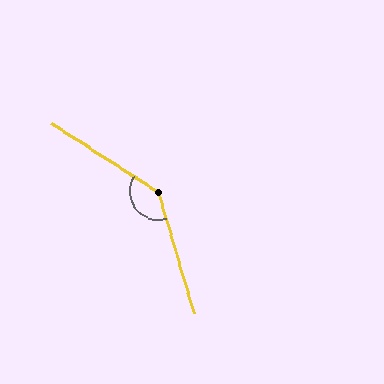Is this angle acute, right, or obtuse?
It is obtuse.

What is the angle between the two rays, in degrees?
Approximately 139 degrees.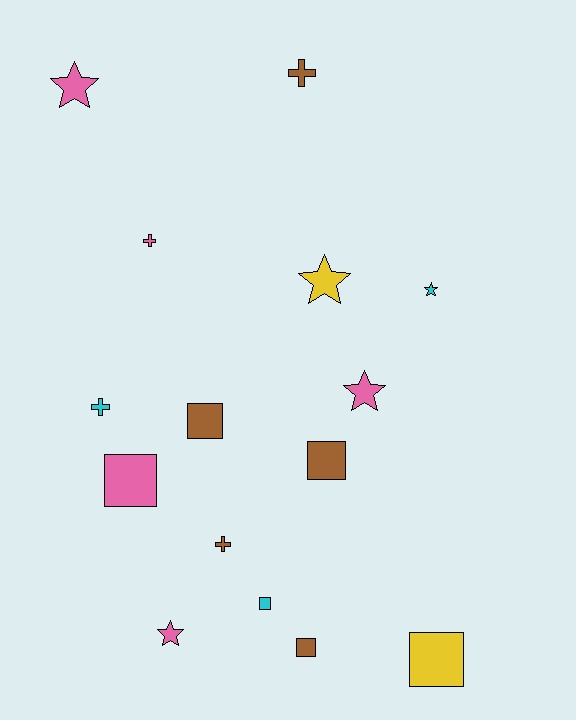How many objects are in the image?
There are 15 objects.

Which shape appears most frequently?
Square, with 6 objects.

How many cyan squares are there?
There is 1 cyan square.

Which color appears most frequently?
Brown, with 5 objects.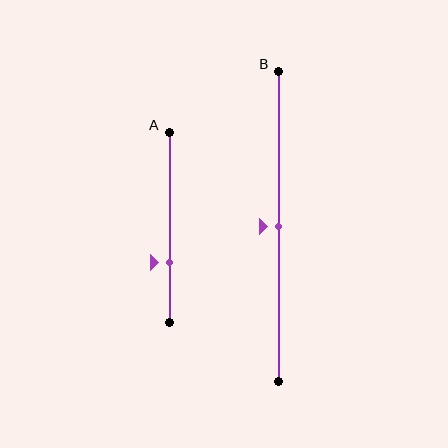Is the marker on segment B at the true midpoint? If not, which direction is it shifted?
Yes, the marker on segment B is at the true midpoint.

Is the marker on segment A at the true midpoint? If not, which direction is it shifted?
No, the marker on segment A is shifted downward by about 18% of the segment length.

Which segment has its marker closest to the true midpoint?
Segment B has its marker closest to the true midpoint.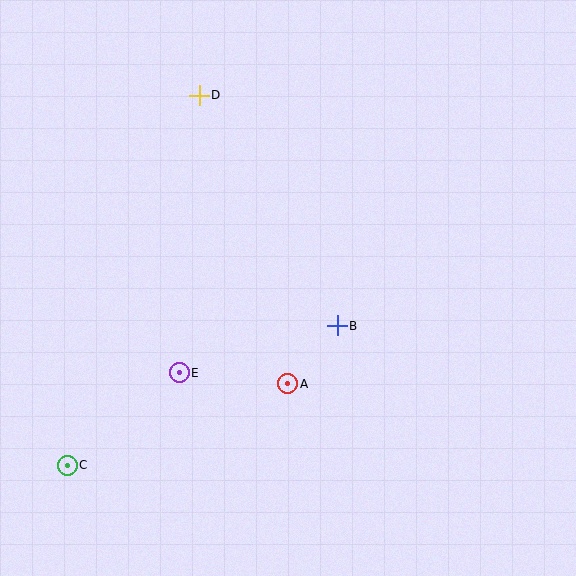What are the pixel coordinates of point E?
Point E is at (179, 373).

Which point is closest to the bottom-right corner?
Point B is closest to the bottom-right corner.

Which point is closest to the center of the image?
Point B at (337, 326) is closest to the center.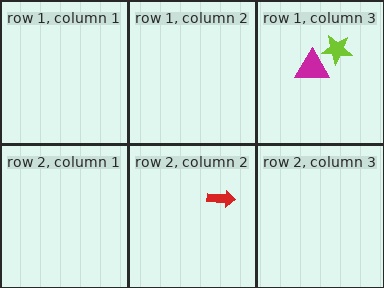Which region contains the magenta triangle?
The row 1, column 3 region.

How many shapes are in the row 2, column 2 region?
1.